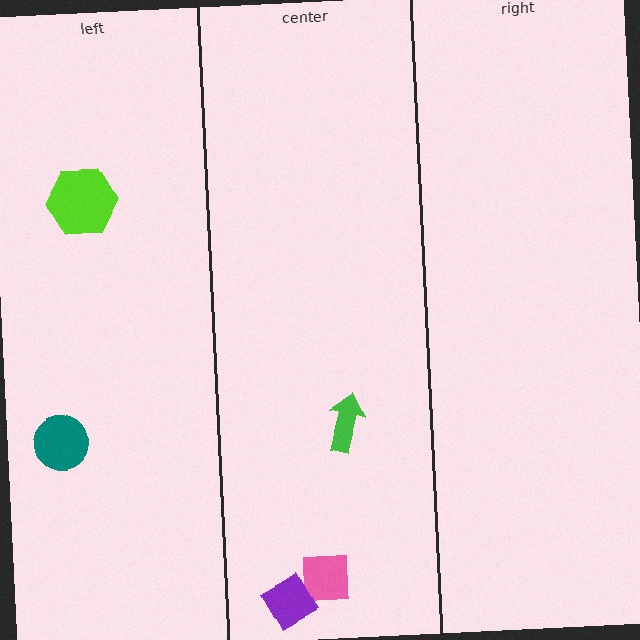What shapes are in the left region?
The teal circle, the lime hexagon.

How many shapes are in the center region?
3.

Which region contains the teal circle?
The left region.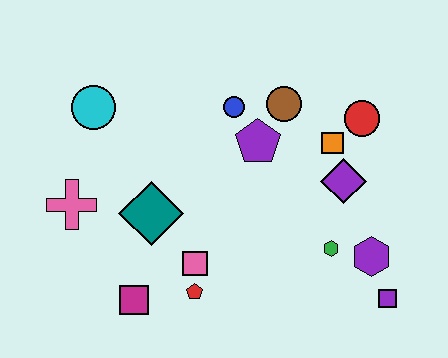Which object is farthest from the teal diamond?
The purple square is farthest from the teal diamond.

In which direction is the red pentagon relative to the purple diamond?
The red pentagon is to the left of the purple diamond.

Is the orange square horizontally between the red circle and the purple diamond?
No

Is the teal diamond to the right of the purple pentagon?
No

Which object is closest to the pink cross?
The teal diamond is closest to the pink cross.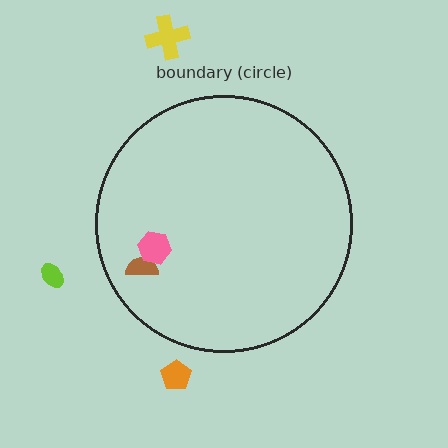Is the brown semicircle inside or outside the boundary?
Inside.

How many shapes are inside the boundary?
2 inside, 3 outside.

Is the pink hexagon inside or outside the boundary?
Inside.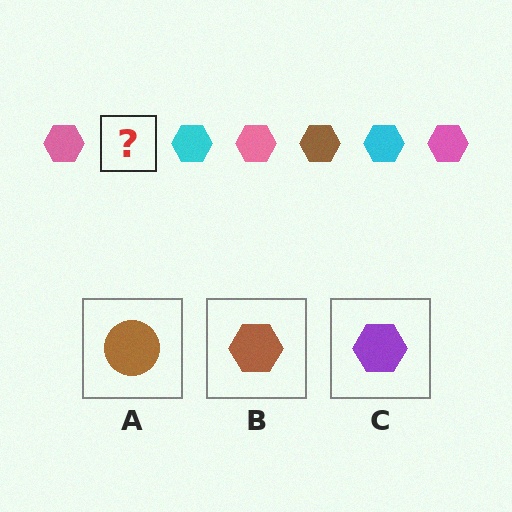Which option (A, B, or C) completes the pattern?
B.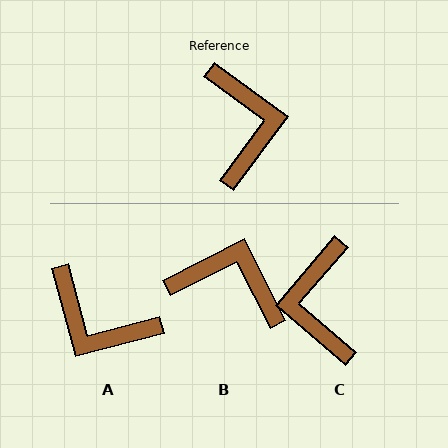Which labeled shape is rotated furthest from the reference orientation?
C, about 176 degrees away.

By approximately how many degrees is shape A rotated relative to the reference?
Approximately 129 degrees clockwise.